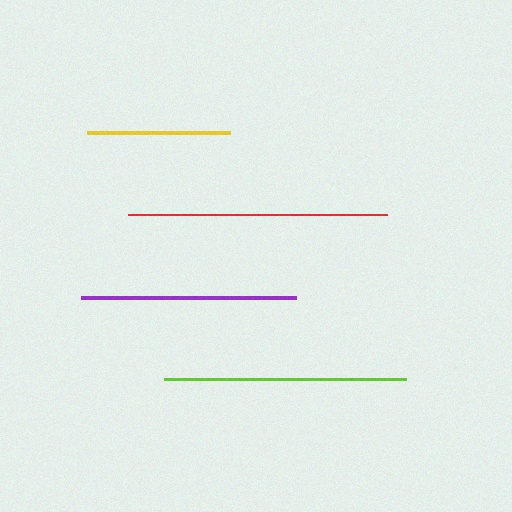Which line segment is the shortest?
The yellow line is the shortest at approximately 143 pixels.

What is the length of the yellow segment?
The yellow segment is approximately 143 pixels long.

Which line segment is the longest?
The red line is the longest at approximately 259 pixels.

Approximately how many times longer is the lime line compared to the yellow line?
The lime line is approximately 1.7 times the length of the yellow line.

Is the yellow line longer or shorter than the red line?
The red line is longer than the yellow line.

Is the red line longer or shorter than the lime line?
The red line is longer than the lime line.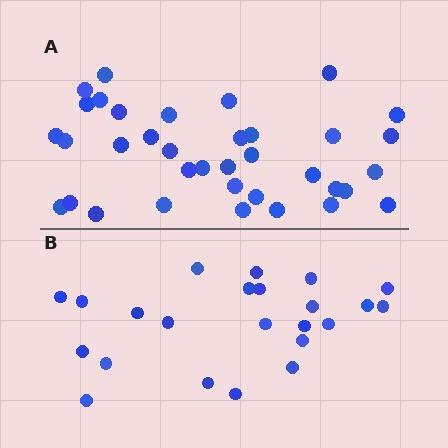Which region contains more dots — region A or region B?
Region A (the top region) has more dots.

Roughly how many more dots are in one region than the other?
Region A has approximately 15 more dots than region B.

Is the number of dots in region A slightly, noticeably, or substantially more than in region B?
Region A has substantially more. The ratio is roughly 1.6 to 1.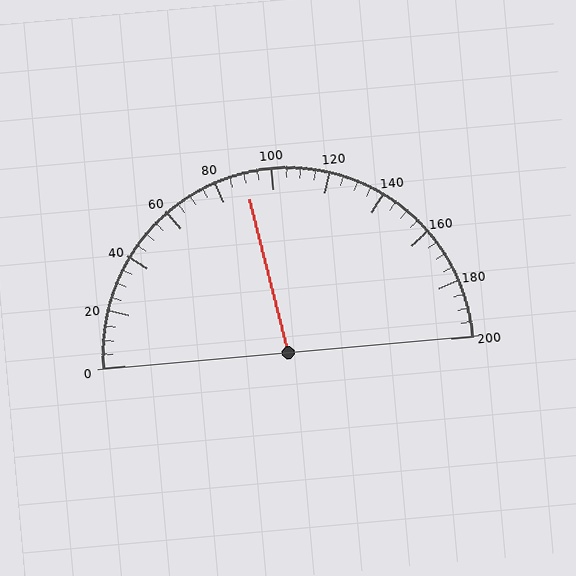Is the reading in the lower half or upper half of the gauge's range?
The reading is in the lower half of the range (0 to 200).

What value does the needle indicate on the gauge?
The needle indicates approximately 90.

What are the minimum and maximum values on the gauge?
The gauge ranges from 0 to 200.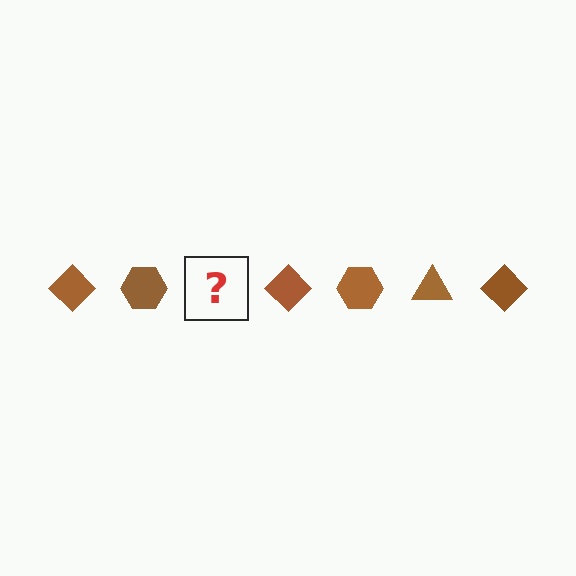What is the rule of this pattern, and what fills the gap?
The rule is that the pattern cycles through diamond, hexagon, triangle shapes in brown. The gap should be filled with a brown triangle.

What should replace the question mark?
The question mark should be replaced with a brown triangle.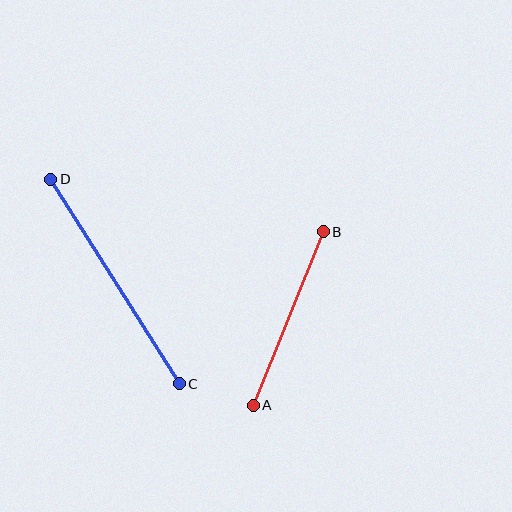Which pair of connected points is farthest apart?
Points C and D are farthest apart.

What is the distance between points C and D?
The distance is approximately 242 pixels.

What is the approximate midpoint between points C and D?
The midpoint is at approximately (115, 282) pixels.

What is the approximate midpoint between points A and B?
The midpoint is at approximately (288, 319) pixels.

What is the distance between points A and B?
The distance is approximately 187 pixels.